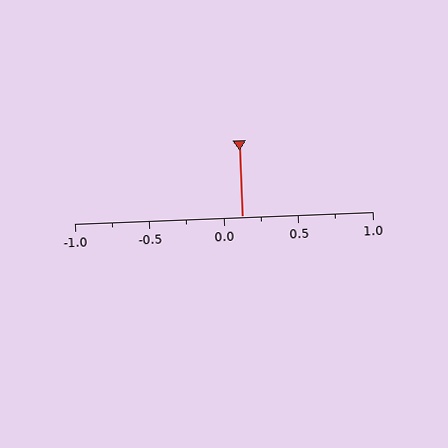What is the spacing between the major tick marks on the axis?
The major ticks are spaced 0.5 apart.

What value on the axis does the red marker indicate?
The marker indicates approximately 0.12.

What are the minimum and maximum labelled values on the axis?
The axis runs from -1.0 to 1.0.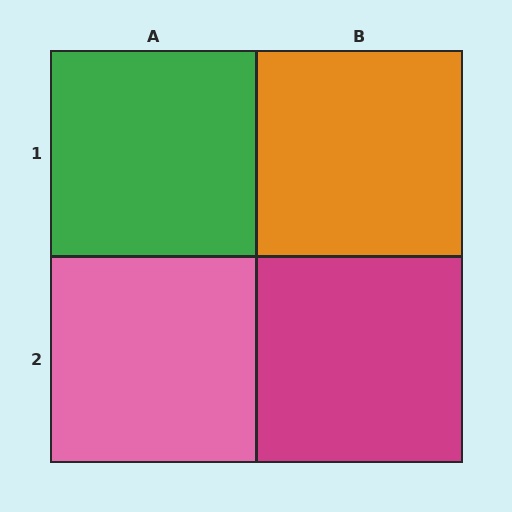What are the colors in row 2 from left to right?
Pink, magenta.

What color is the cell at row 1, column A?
Green.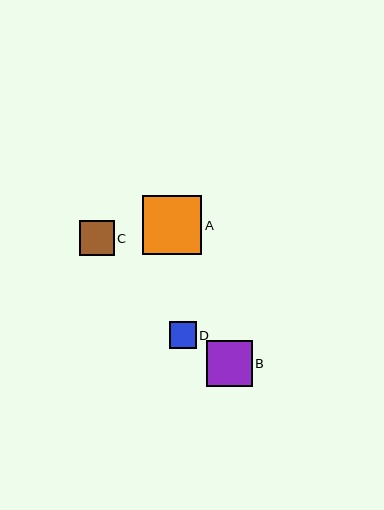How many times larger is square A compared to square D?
Square A is approximately 2.2 times the size of square D.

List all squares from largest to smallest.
From largest to smallest: A, B, C, D.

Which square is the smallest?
Square D is the smallest with a size of approximately 27 pixels.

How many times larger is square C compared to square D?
Square C is approximately 1.3 times the size of square D.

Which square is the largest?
Square A is the largest with a size of approximately 59 pixels.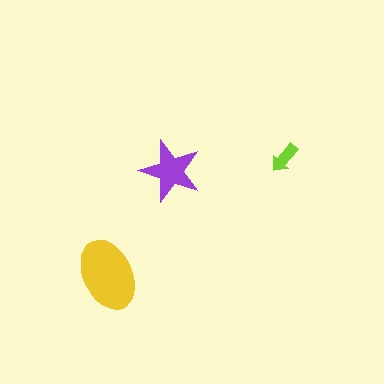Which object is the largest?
The yellow ellipse.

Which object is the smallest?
The lime arrow.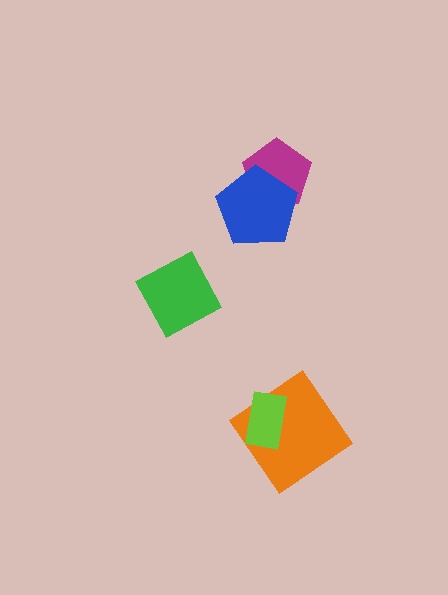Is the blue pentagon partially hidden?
No, no other shape covers it.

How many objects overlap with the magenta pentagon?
1 object overlaps with the magenta pentagon.